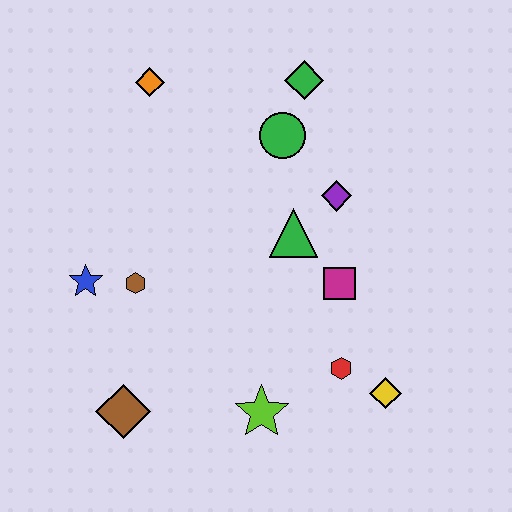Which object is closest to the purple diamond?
The green triangle is closest to the purple diamond.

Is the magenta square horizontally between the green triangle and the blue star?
No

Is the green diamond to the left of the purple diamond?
Yes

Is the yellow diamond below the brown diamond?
No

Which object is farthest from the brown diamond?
The green diamond is farthest from the brown diamond.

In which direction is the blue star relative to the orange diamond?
The blue star is below the orange diamond.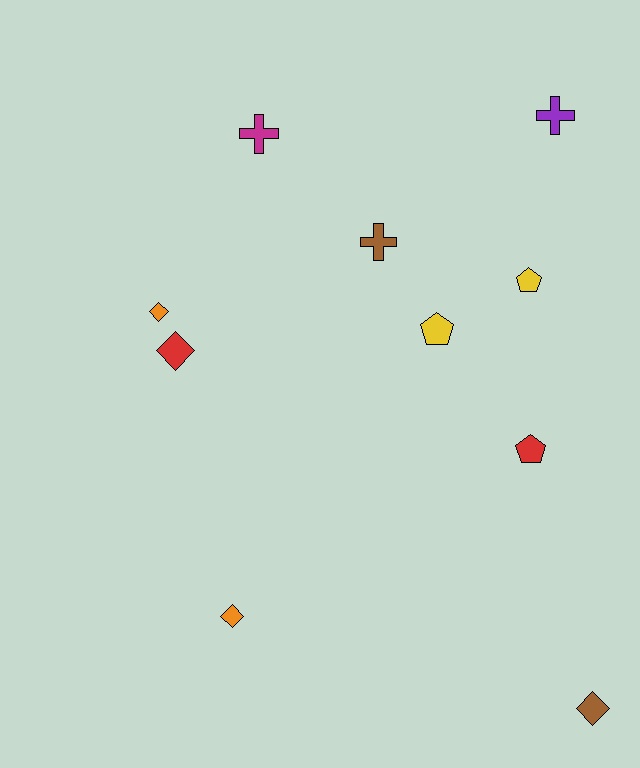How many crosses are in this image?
There are 3 crosses.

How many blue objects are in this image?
There are no blue objects.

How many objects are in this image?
There are 10 objects.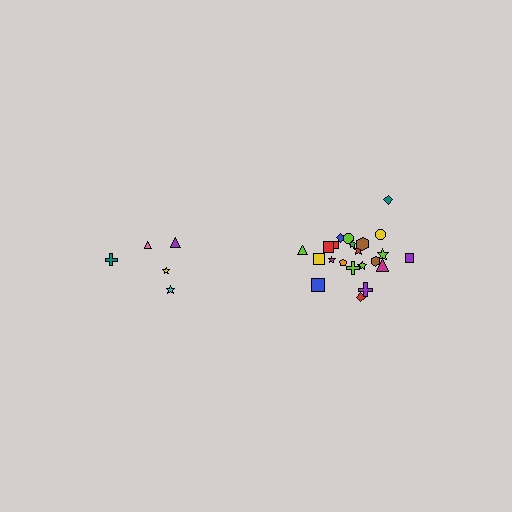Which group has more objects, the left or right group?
The right group.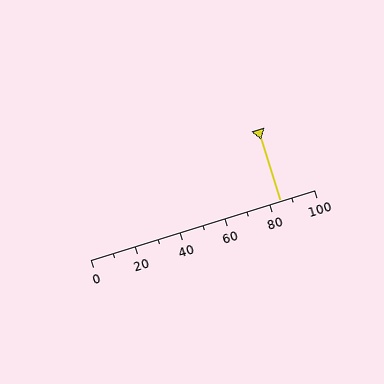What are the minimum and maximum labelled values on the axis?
The axis runs from 0 to 100.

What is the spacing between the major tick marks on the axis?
The major ticks are spaced 20 apart.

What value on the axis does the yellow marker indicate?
The marker indicates approximately 85.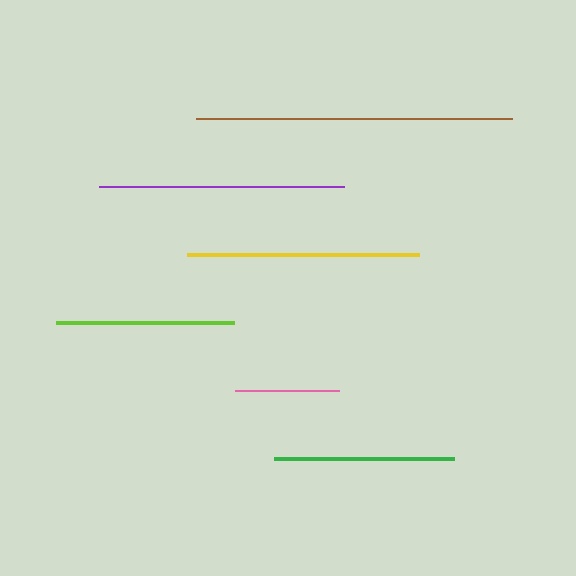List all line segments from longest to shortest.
From longest to shortest: brown, purple, yellow, green, lime, pink.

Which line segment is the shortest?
The pink line is the shortest at approximately 104 pixels.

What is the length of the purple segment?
The purple segment is approximately 245 pixels long.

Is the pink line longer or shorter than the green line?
The green line is longer than the pink line.